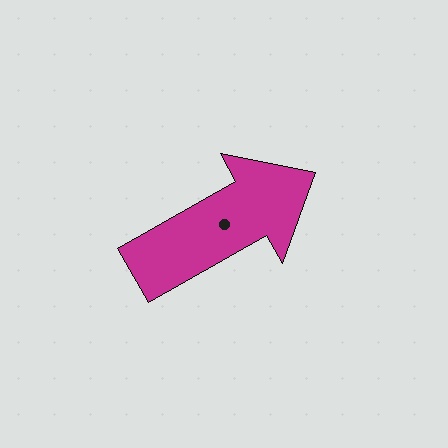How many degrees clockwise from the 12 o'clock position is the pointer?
Approximately 61 degrees.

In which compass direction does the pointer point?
Northeast.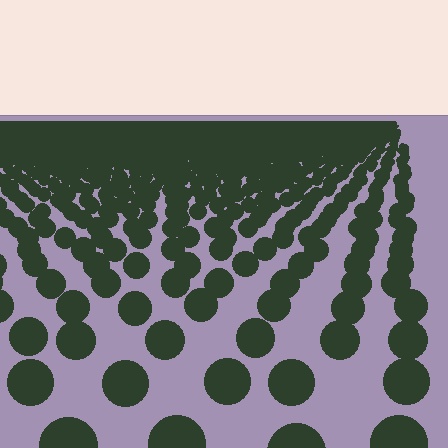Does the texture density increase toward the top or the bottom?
Density increases toward the top.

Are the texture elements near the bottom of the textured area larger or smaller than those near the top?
Larger. Near the bottom, elements are closer to the viewer and appear at a bigger on-screen size.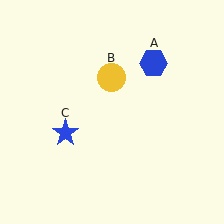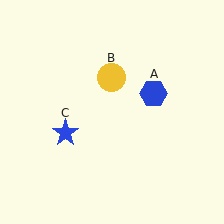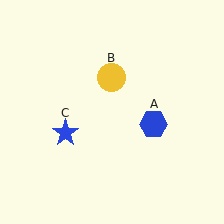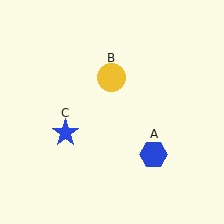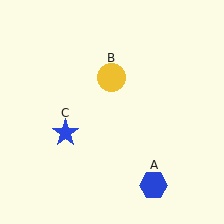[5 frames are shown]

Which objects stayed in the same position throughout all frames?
Yellow circle (object B) and blue star (object C) remained stationary.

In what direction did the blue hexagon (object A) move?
The blue hexagon (object A) moved down.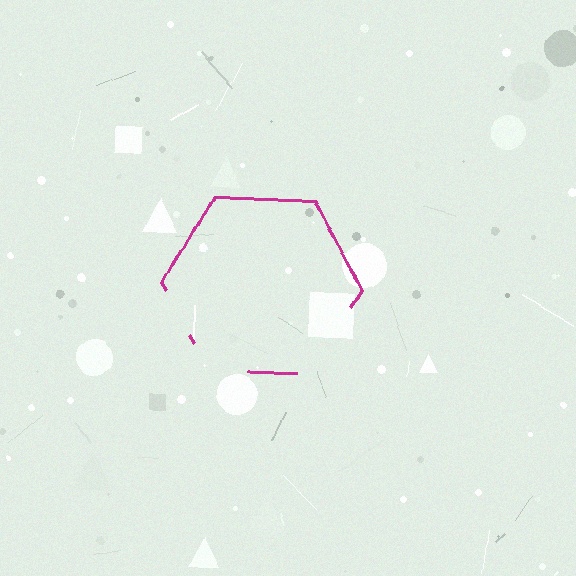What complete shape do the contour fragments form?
The contour fragments form a hexagon.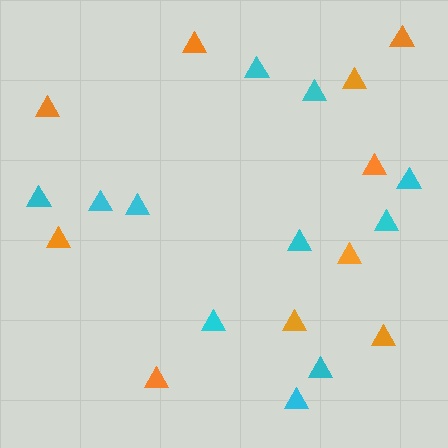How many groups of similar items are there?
There are 2 groups: one group of cyan triangles (11) and one group of orange triangles (10).